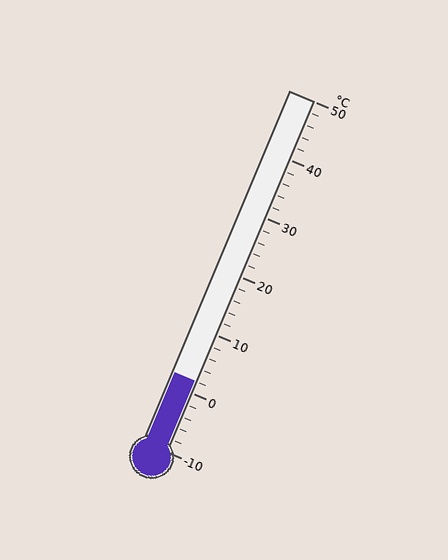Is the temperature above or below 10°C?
The temperature is below 10°C.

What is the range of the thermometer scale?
The thermometer scale ranges from -10°C to 50°C.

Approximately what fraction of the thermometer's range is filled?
The thermometer is filled to approximately 20% of its range.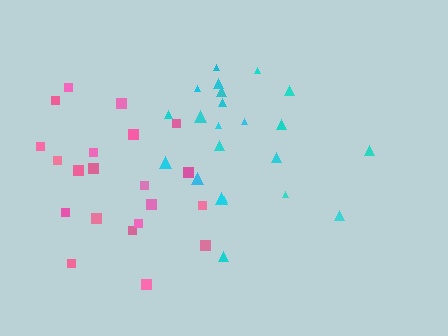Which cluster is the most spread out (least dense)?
Pink.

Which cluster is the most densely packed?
Cyan.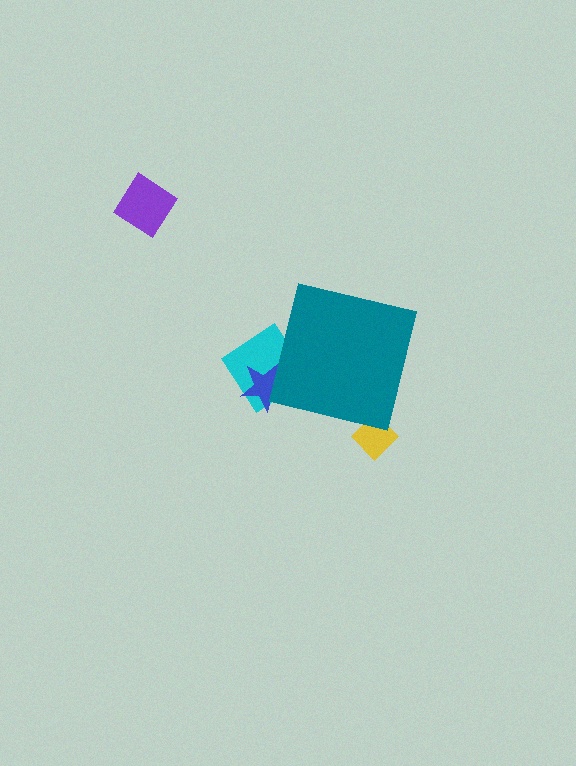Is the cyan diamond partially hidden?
Yes, the cyan diamond is partially hidden behind the teal square.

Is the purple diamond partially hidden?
No, the purple diamond is fully visible.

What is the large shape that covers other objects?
A teal square.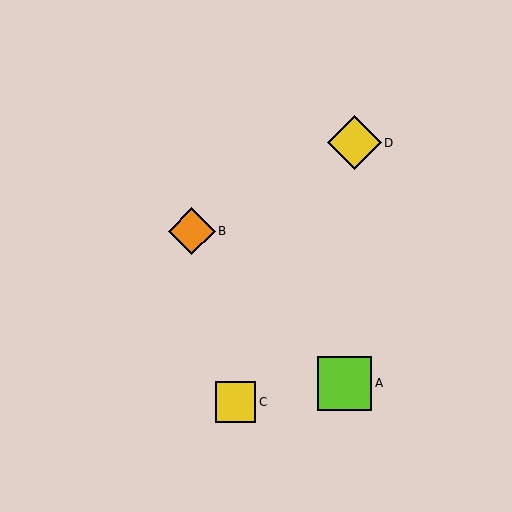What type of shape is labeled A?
Shape A is a lime square.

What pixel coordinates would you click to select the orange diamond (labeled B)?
Click at (192, 231) to select the orange diamond B.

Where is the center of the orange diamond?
The center of the orange diamond is at (192, 231).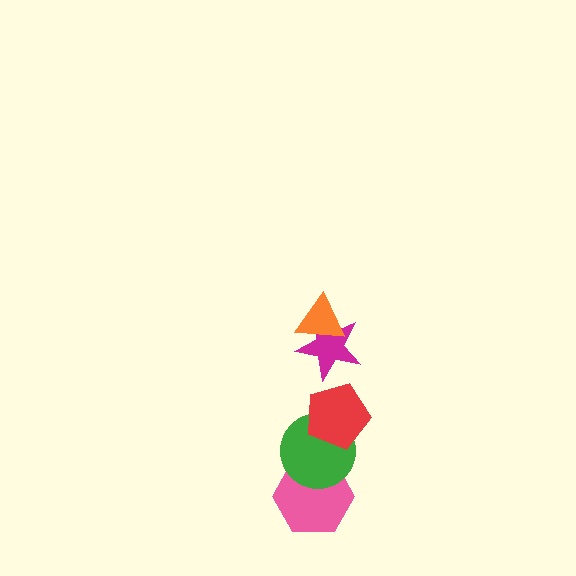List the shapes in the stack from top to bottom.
From top to bottom: the orange triangle, the magenta star, the red pentagon, the green circle, the pink hexagon.